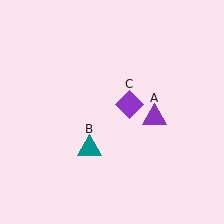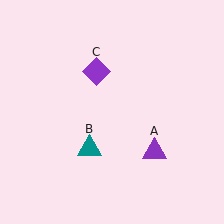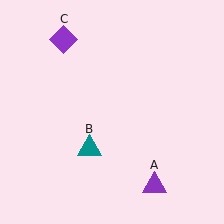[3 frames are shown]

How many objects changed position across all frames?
2 objects changed position: purple triangle (object A), purple diamond (object C).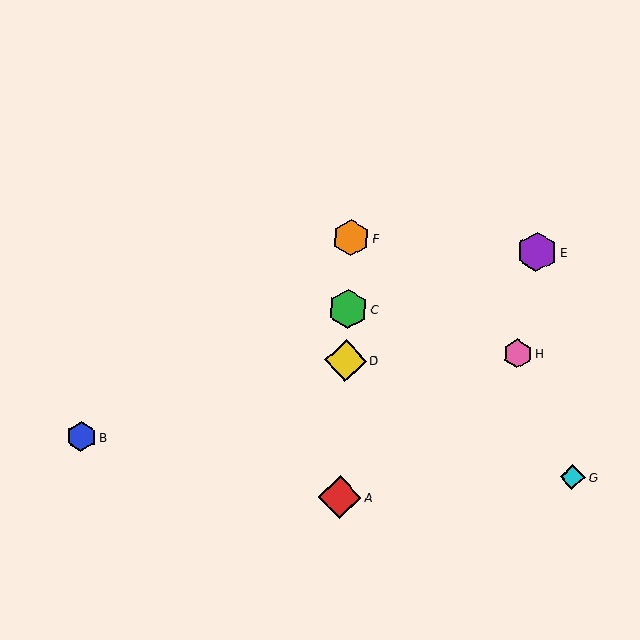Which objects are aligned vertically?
Objects A, C, D, F are aligned vertically.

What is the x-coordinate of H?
Object H is at x≈518.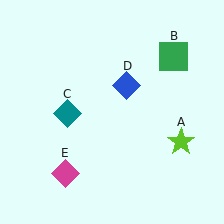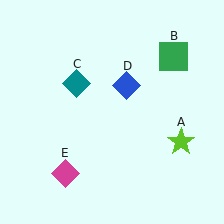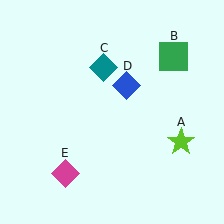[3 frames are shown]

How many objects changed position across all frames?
1 object changed position: teal diamond (object C).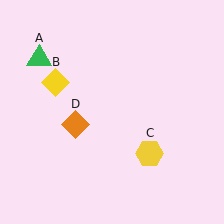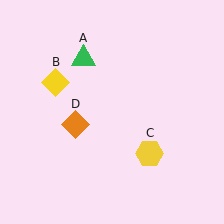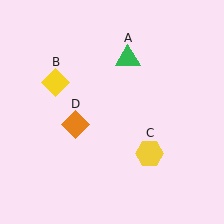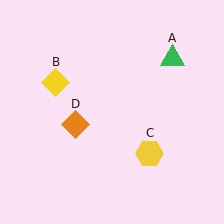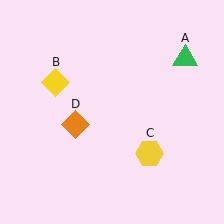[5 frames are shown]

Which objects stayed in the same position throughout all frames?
Yellow diamond (object B) and yellow hexagon (object C) and orange diamond (object D) remained stationary.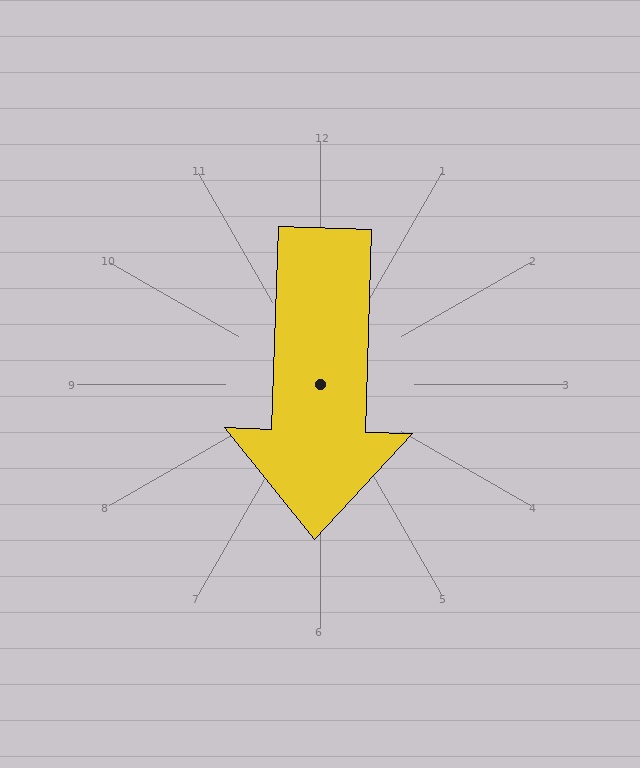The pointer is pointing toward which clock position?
Roughly 6 o'clock.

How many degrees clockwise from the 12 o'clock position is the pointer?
Approximately 182 degrees.